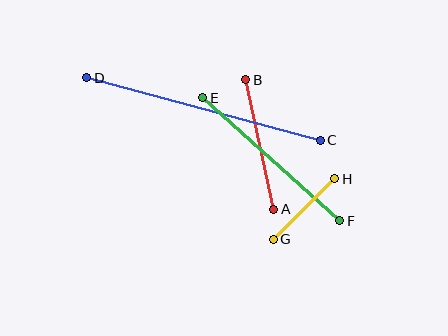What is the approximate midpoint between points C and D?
The midpoint is at approximately (203, 109) pixels.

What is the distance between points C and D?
The distance is approximately 242 pixels.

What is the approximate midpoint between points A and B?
The midpoint is at approximately (260, 144) pixels.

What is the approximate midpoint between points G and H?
The midpoint is at approximately (304, 209) pixels.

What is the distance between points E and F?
The distance is approximately 184 pixels.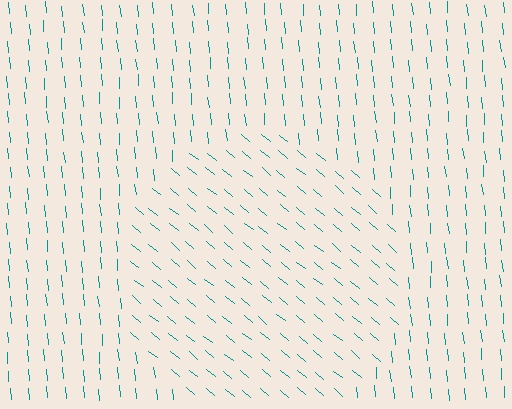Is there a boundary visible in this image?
Yes, there is a texture boundary formed by a change in line orientation.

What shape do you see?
I see a circle.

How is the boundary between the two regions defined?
The boundary is defined purely by a change in line orientation (approximately 45 degrees difference). All lines are the same color and thickness.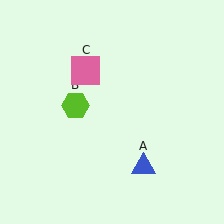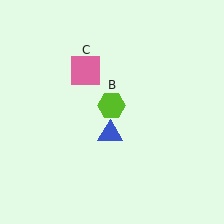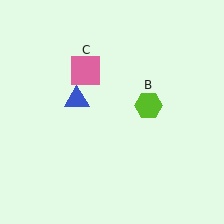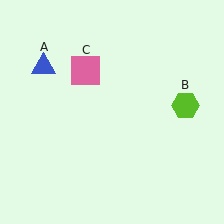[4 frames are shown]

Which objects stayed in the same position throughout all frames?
Pink square (object C) remained stationary.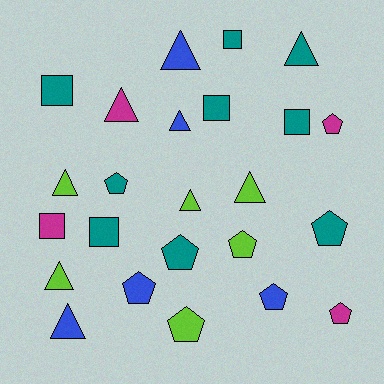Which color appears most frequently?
Teal, with 9 objects.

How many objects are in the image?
There are 24 objects.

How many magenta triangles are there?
There is 1 magenta triangle.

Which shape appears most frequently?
Triangle, with 9 objects.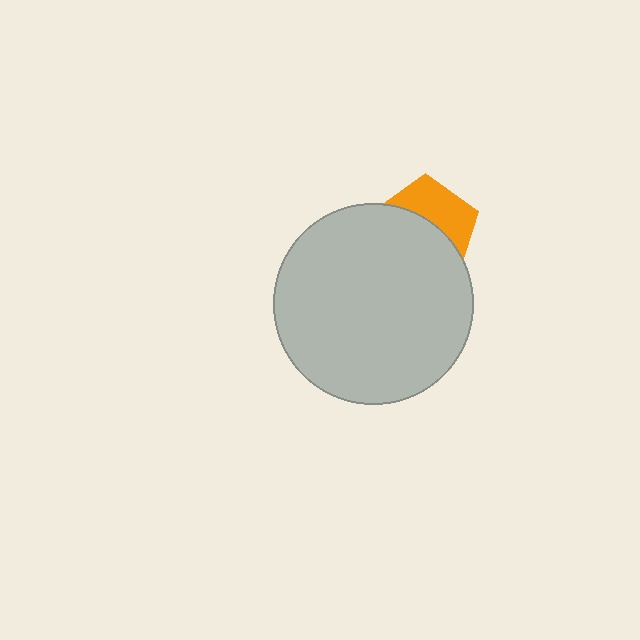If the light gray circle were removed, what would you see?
You would see the complete orange pentagon.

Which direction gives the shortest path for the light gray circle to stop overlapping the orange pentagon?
Moving down gives the shortest separation.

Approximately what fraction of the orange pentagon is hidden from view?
Roughly 59% of the orange pentagon is hidden behind the light gray circle.